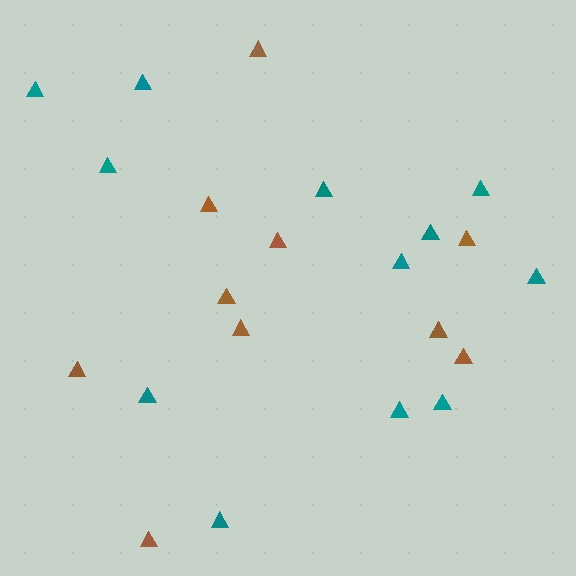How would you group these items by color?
There are 2 groups: one group of teal triangles (12) and one group of brown triangles (10).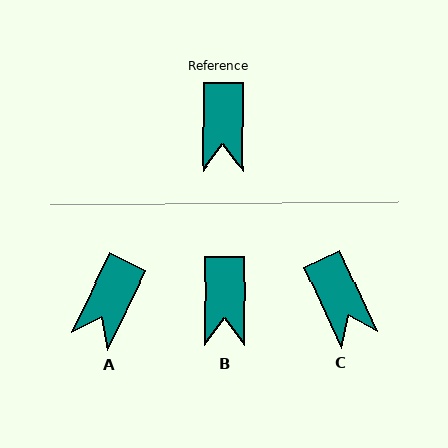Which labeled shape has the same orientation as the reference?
B.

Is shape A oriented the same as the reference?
No, it is off by about 26 degrees.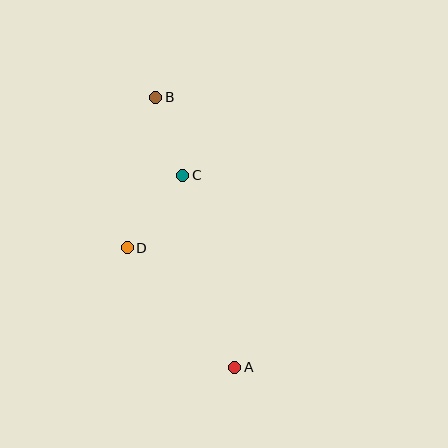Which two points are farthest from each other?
Points A and B are farthest from each other.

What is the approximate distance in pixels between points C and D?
The distance between C and D is approximately 91 pixels.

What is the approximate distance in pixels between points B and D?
The distance between B and D is approximately 153 pixels.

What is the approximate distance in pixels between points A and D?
The distance between A and D is approximately 161 pixels.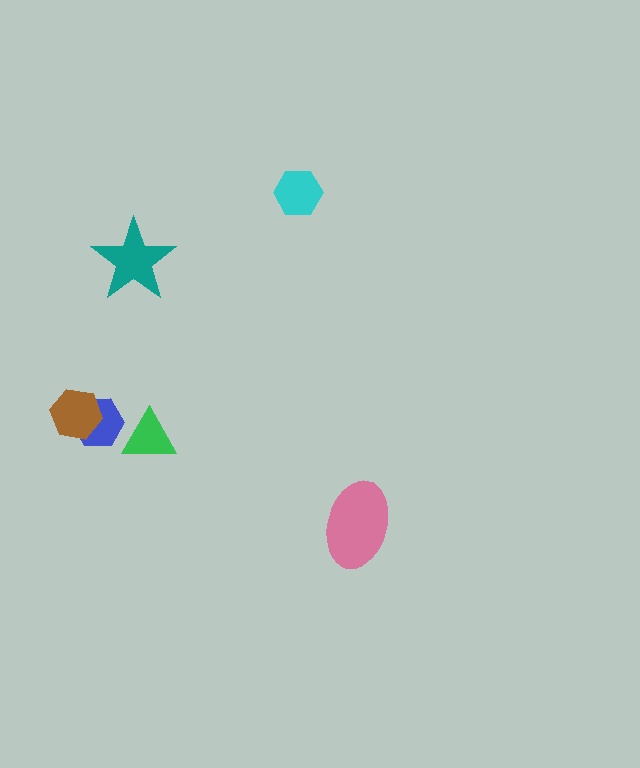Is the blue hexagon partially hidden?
Yes, it is partially covered by another shape.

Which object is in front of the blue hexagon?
The brown hexagon is in front of the blue hexagon.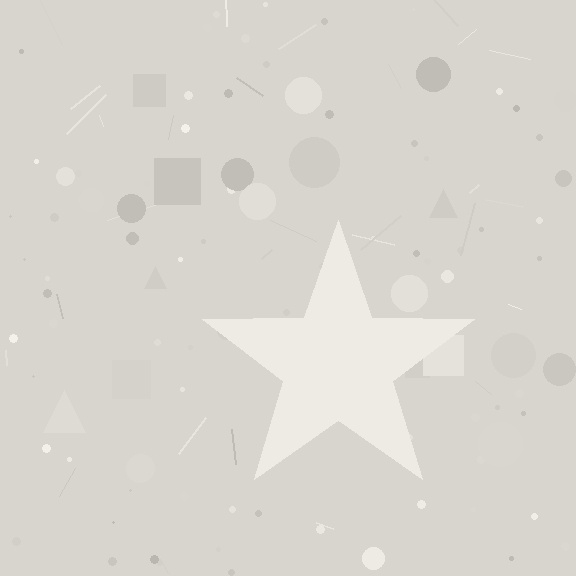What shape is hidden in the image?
A star is hidden in the image.